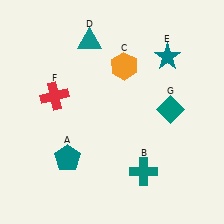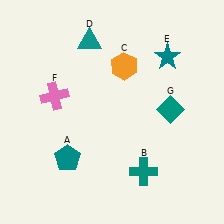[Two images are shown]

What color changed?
The cross (F) changed from red in Image 1 to pink in Image 2.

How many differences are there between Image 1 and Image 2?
There is 1 difference between the two images.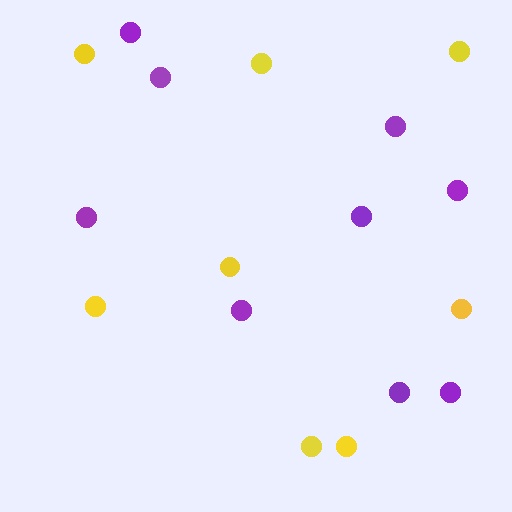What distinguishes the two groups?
There are 2 groups: one group of purple circles (9) and one group of yellow circles (8).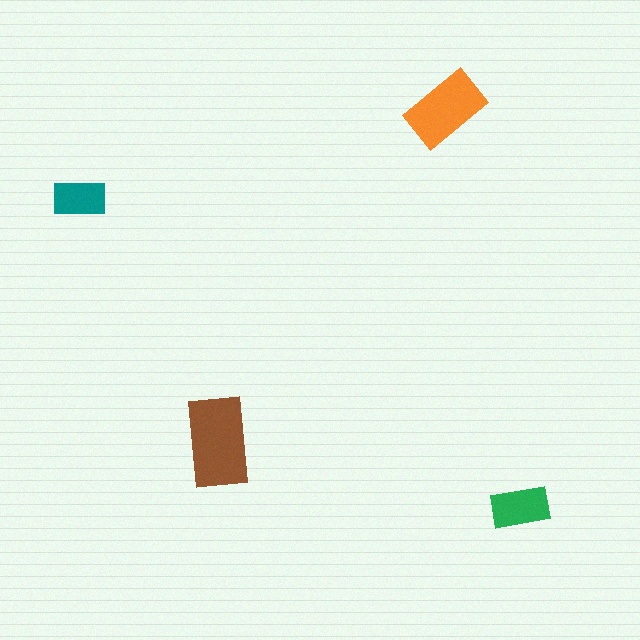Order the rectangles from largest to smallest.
the brown one, the orange one, the green one, the teal one.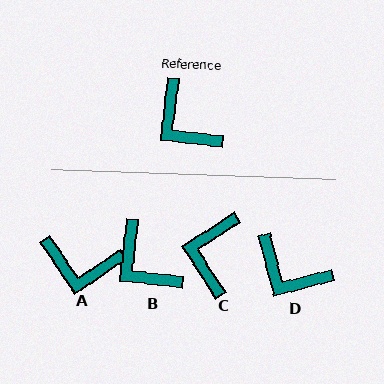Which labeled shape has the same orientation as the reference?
B.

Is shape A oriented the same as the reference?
No, it is off by about 41 degrees.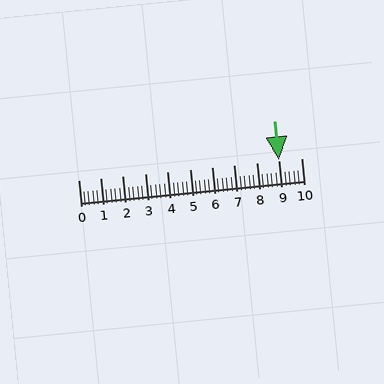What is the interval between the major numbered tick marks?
The major tick marks are spaced 1 units apart.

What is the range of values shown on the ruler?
The ruler shows values from 0 to 10.